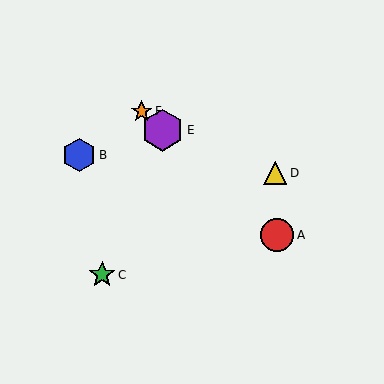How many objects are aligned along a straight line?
3 objects (A, E, F) are aligned along a straight line.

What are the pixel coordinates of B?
Object B is at (79, 155).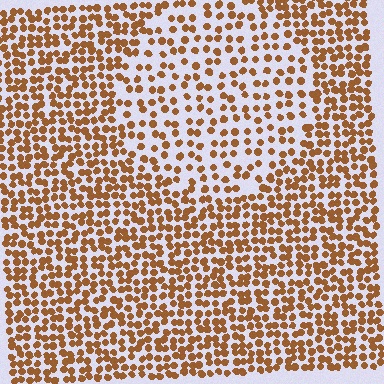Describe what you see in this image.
The image contains small brown elements arranged at two different densities. A circle-shaped region is visible where the elements are less densely packed than the surrounding area.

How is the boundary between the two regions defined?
The boundary is defined by a change in element density (approximately 1.8x ratio). All elements are the same color, size, and shape.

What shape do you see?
I see a circle.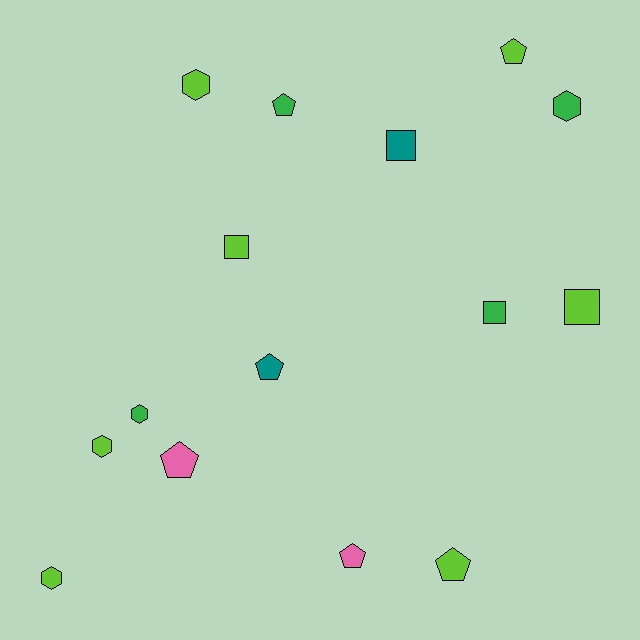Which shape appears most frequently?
Pentagon, with 6 objects.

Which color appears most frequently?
Lime, with 7 objects.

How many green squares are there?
There is 1 green square.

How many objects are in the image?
There are 15 objects.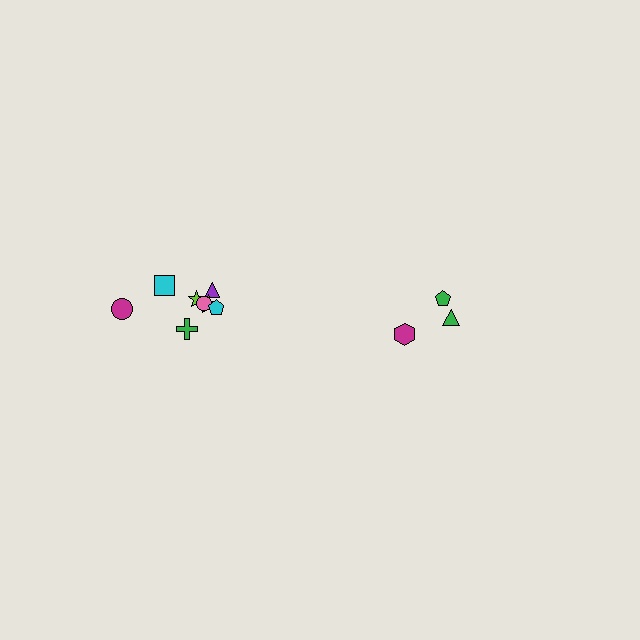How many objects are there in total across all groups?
There are 11 objects.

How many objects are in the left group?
There are 8 objects.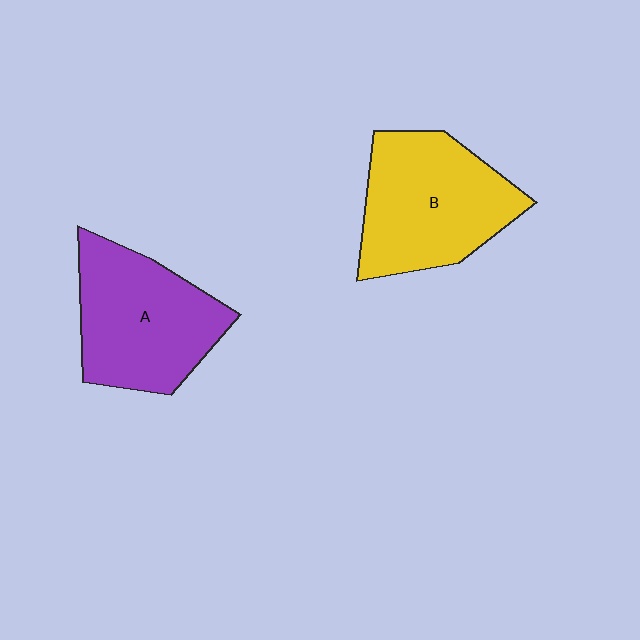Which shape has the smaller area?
Shape A (purple).